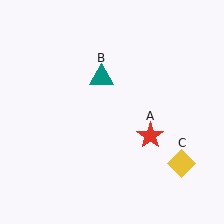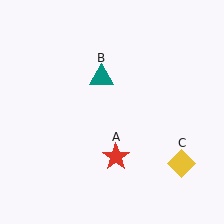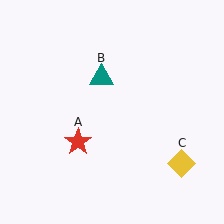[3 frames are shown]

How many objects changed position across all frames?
1 object changed position: red star (object A).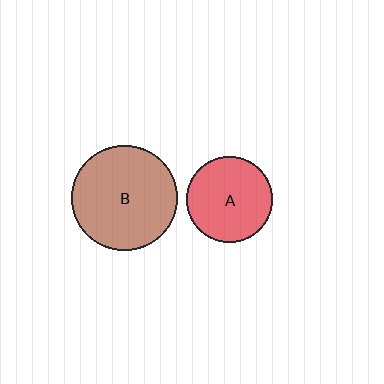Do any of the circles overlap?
No, none of the circles overlap.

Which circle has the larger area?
Circle B (brown).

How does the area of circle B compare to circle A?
Approximately 1.5 times.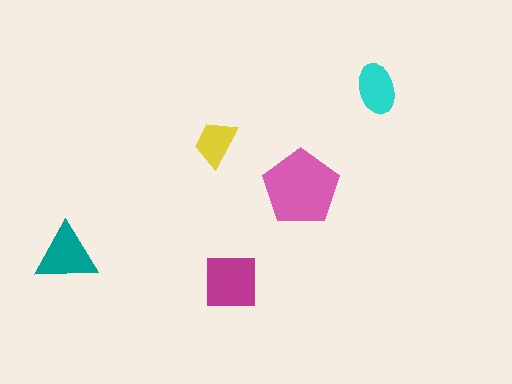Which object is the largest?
The pink pentagon.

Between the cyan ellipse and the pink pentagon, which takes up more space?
The pink pentagon.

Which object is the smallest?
The yellow trapezoid.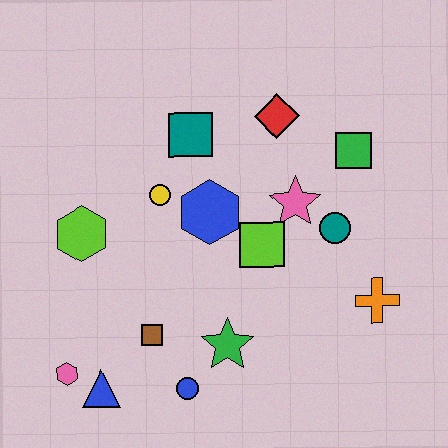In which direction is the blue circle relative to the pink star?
The blue circle is below the pink star.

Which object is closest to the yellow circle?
The blue hexagon is closest to the yellow circle.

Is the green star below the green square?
Yes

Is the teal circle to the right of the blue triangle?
Yes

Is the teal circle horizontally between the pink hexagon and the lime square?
No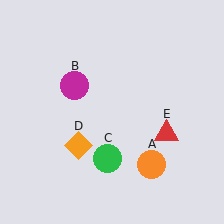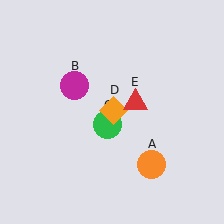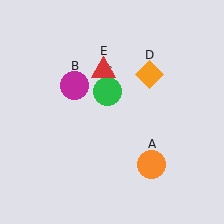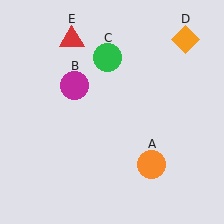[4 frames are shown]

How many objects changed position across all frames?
3 objects changed position: green circle (object C), orange diamond (object D), red triangle (object E).